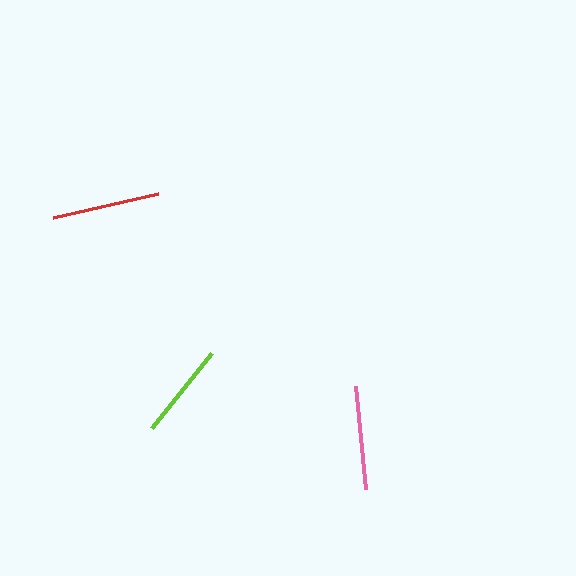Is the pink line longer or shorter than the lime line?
The pink line is longer than the lime line.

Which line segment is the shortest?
The lime line is the shortest at approximately 96 pixels.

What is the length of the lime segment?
The lime segment is approximately 96 pixels long.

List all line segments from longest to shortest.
From longest to shortest: red, pink, lime.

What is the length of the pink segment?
The pink segment is approximately 103 pixels long.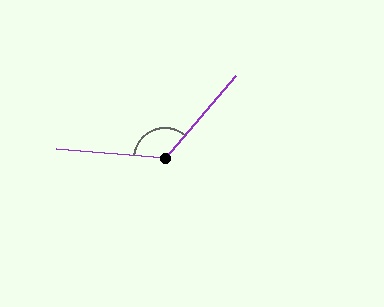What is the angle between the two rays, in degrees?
Approximately 126 degrees.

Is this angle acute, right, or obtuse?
It is obtuse.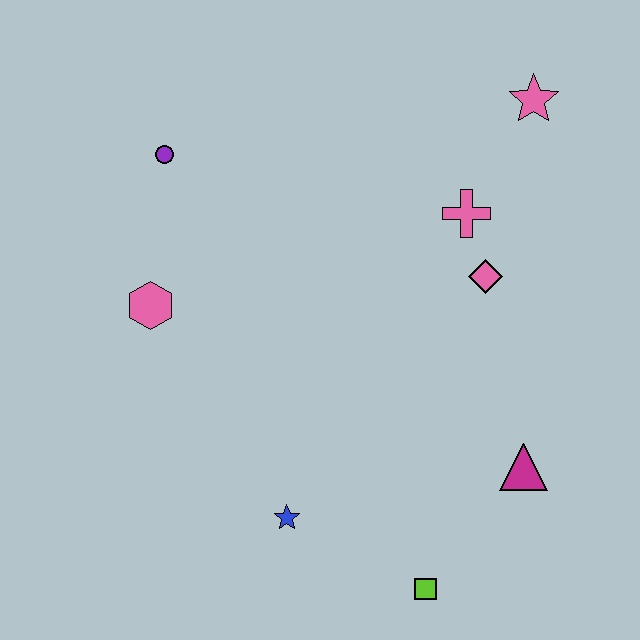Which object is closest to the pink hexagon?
The purple circle is closest to the pink hexagon.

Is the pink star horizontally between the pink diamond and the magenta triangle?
No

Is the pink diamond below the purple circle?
Yes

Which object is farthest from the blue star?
The pink star is farthest from the blue star.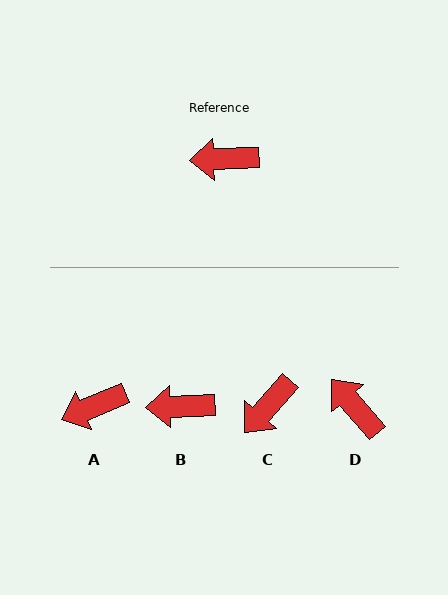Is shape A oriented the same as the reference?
No, it is off by about 20 degrees.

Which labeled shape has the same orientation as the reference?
B.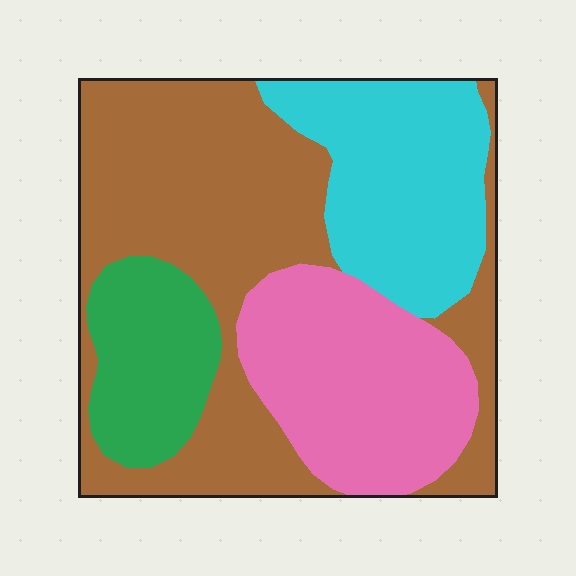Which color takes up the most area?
Brown, at roughly 45%.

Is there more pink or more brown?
Brown.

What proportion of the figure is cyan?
Cyan covers about 20% of the figure.